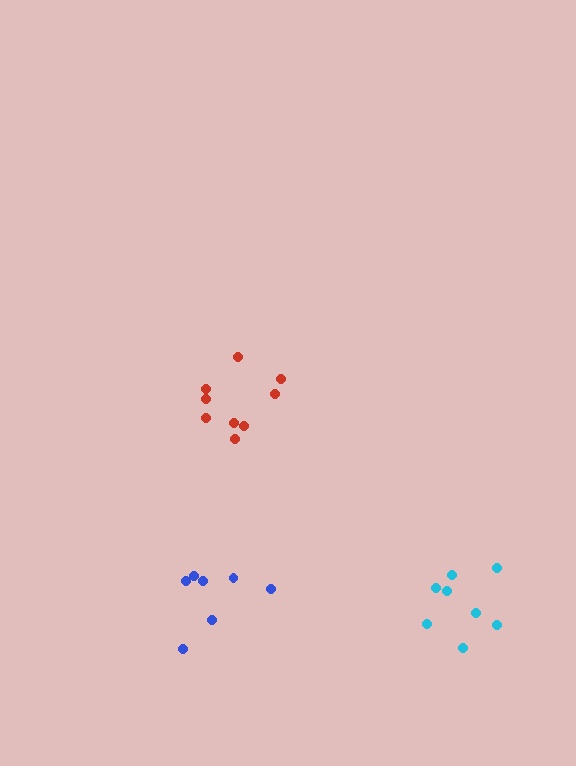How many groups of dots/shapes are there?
There are 3 groups.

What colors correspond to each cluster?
The clusters are colored: cyan, red, blue.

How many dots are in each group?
Group 1: 8 dots, Group 2: 9 dots, Group 3: 7 dots (24 total).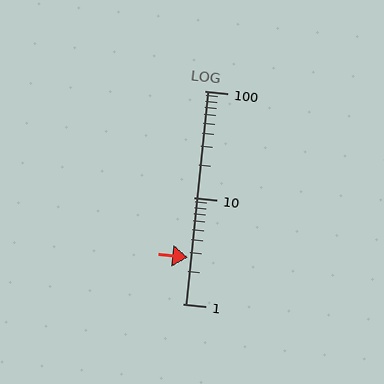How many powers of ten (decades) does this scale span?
The scale spans 2 decades, from 1 to 100.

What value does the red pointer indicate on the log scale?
The pointer indicates approximately 2.7.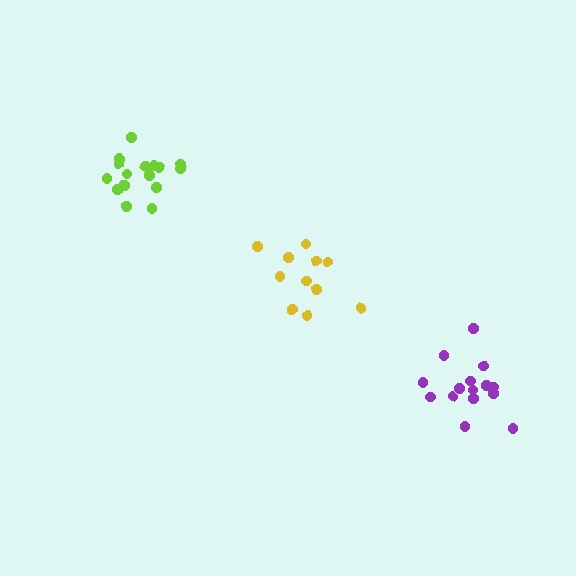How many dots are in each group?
Group 1: 11 dots, Group 2: 15 dots, Group 3: 17 dots (43 total).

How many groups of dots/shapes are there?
There are 3 groups.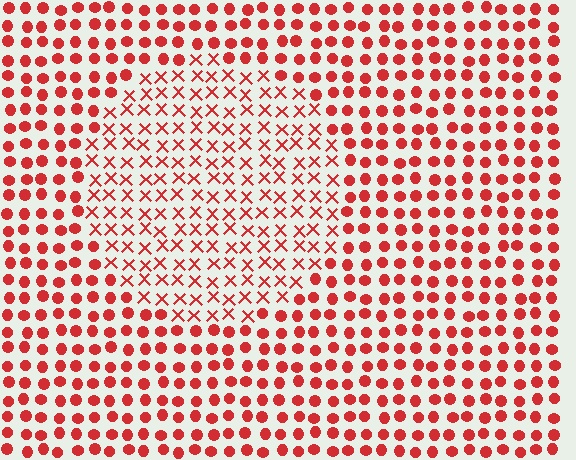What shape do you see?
I see a circle.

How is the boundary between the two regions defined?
The boundary is defined by a change in element shape: X marks inside vs. circles outside. All elements share the same color and spacing.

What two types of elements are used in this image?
The image uses X marks inside the circle region and circles outside it.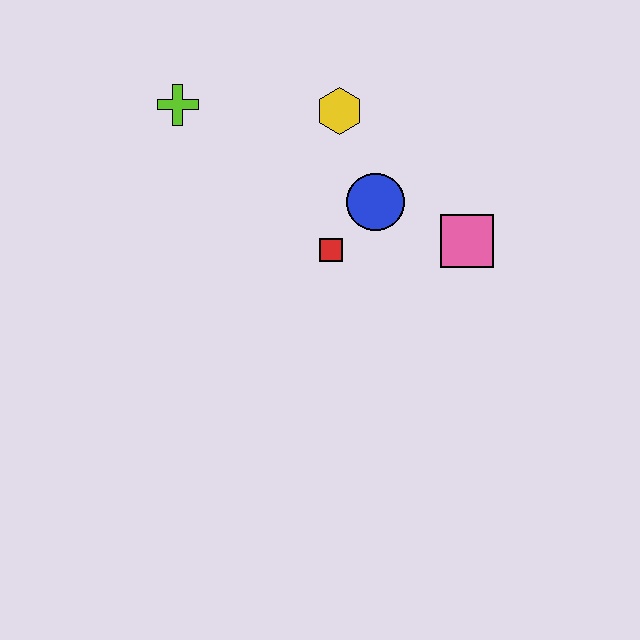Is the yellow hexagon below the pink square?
No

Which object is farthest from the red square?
The lime cross is farthest from the red square.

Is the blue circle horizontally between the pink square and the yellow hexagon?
Yes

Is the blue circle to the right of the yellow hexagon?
Yes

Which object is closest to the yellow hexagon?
The blue circle is closest to the yellow hexagon.